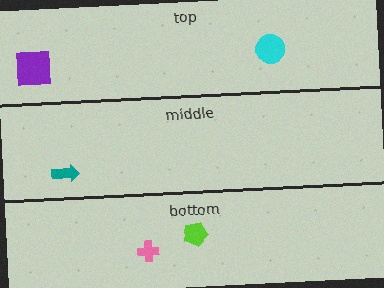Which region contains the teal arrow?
The middle region.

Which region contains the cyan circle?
The top region.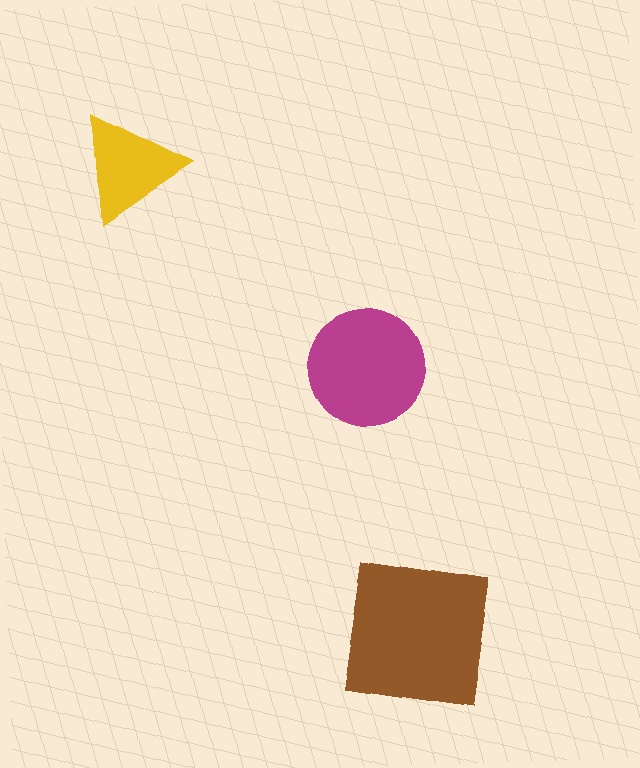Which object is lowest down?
The brown square is bottommost.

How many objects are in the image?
There are 3 objects in the image.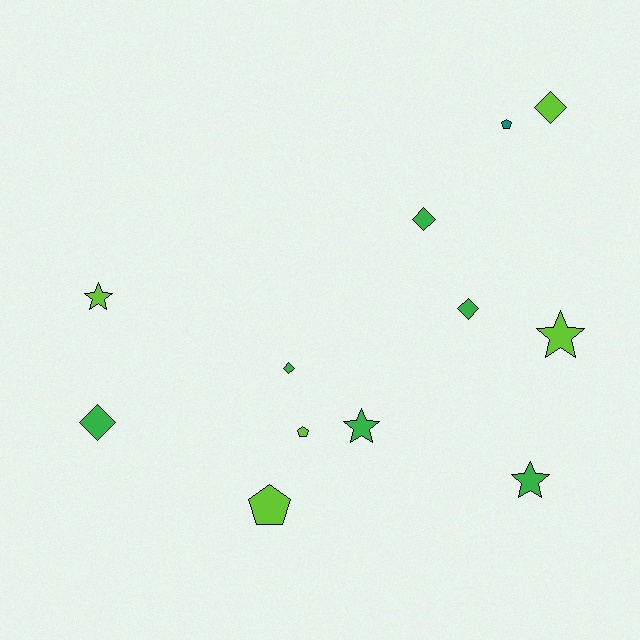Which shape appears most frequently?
Diamond, with 5 objects.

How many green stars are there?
There are 2 green stars.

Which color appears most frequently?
Green, with 6 objects.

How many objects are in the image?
There are 12 objects.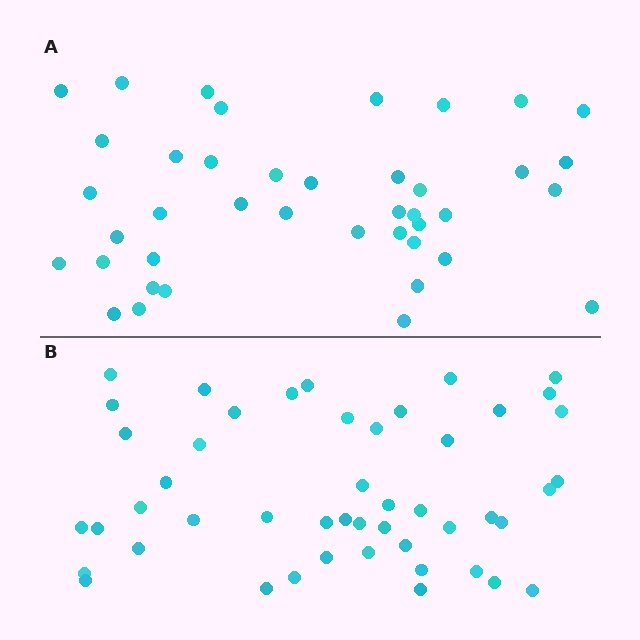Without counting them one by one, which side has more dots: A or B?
Region B (the bottom region) has more dots.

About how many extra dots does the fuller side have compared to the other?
Region B has roughly 8 or so more dots than region A.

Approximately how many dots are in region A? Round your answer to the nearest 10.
About 40 dots. (The exact count is 41, which rounds to 40.)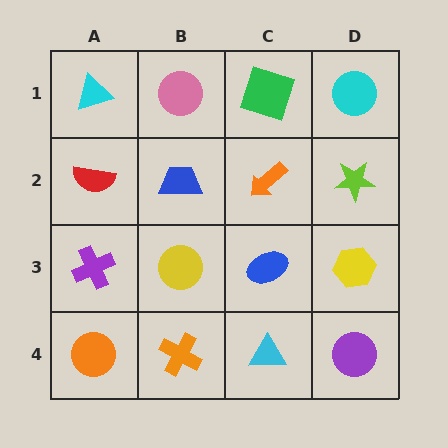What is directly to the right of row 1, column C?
A cyan circle.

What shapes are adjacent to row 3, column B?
A blue trapezoid (row 2, column B), an orange cross (row 4, column B), a purple cross (row 3, column A), a blue ellipse (row 3, column C).